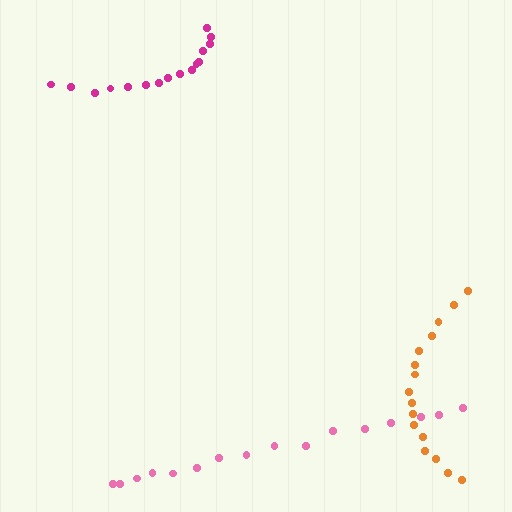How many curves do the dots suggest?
There are 3 distinct paths.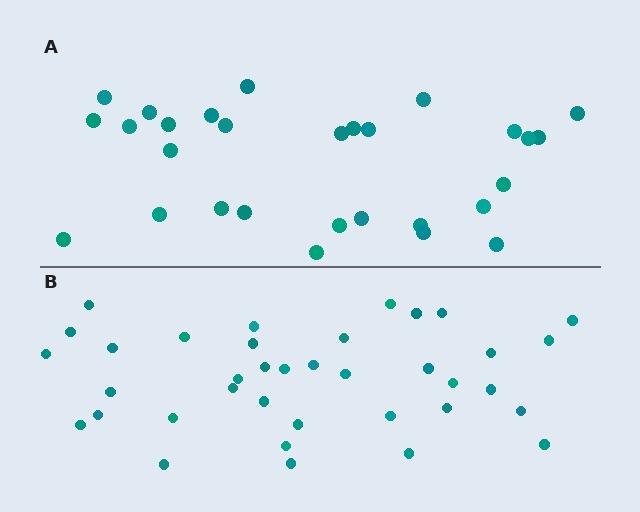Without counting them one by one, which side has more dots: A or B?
Region B (the bottom region) has more dots.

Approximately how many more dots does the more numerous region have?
Region B has roughly 8 or so more dots than region A.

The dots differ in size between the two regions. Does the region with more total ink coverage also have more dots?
No. Region A has more total ink coverage because its dots are larger, but region B actually contains more individual dots. Total area can be misleading — the number of items is what matters here.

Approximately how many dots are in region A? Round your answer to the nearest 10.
About 30 dots. (The exact count is 29, which rounds to 30.)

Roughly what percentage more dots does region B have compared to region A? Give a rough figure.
About 30% more.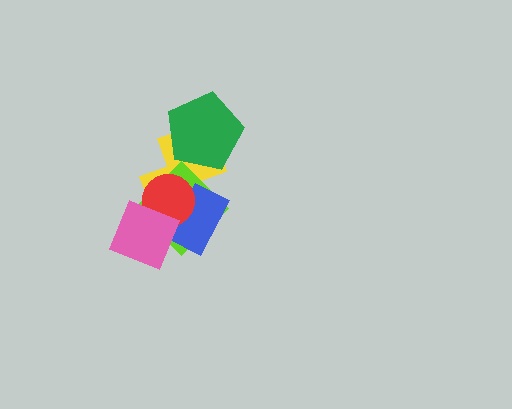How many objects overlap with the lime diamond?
4 objects overlap with the lime diamond.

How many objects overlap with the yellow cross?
4 objects overlap with the yellow cross.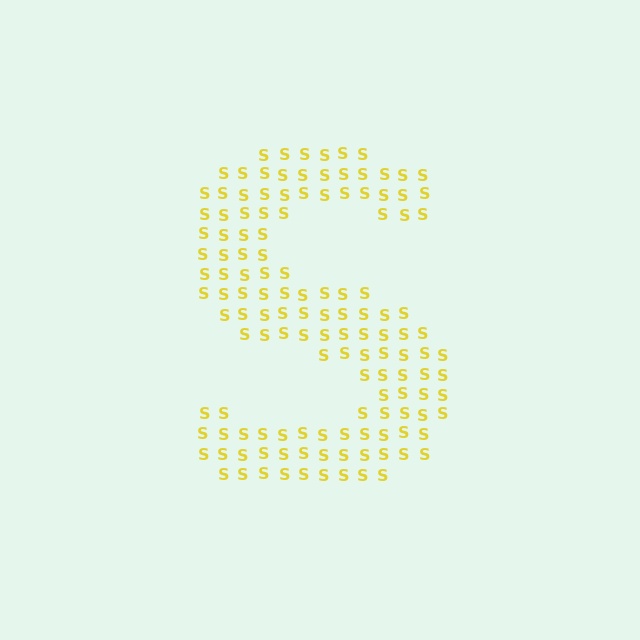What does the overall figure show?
The overall figure shows the letter S.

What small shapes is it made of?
It is made of small letter S's.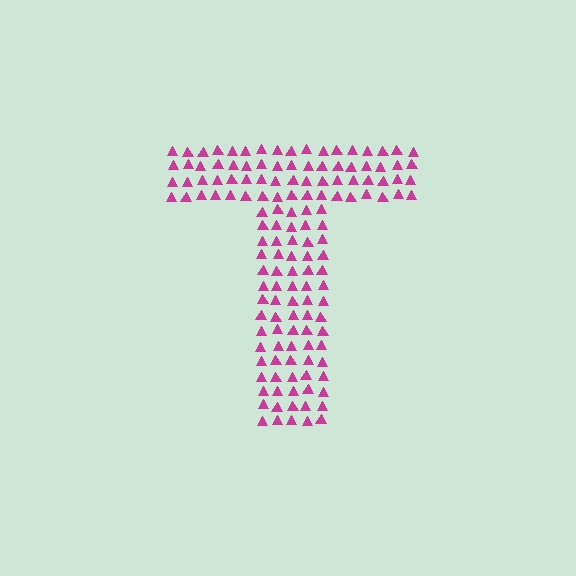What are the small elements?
The small elements are triangles.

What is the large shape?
The large shape is the letter T.